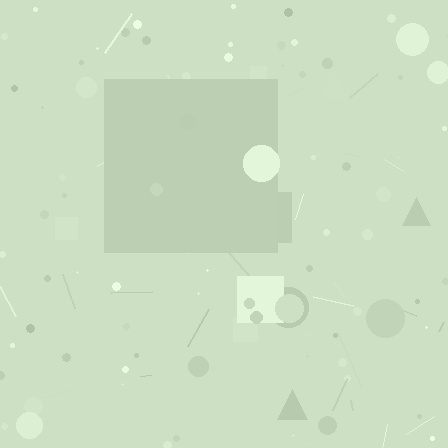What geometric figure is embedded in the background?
A square is embedded in the background.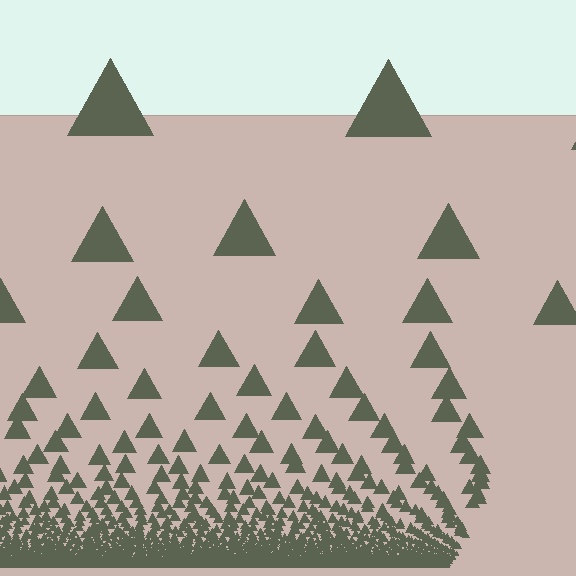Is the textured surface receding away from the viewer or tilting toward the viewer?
The surface appears to tilt toward the viewer. Texture elements get larger and sparser toward the top.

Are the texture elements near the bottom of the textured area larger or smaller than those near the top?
Smaller. The gradient is inverted — elements near the bottom are smaller and denser.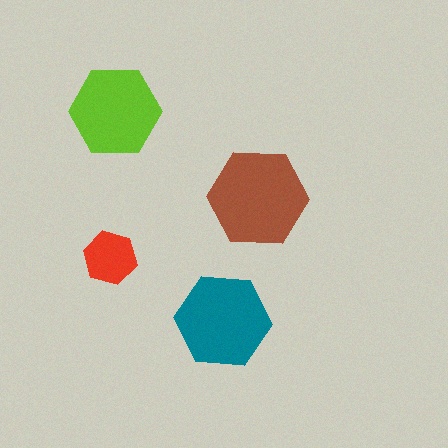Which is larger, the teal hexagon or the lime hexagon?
The teal one.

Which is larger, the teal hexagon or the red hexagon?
The teal one.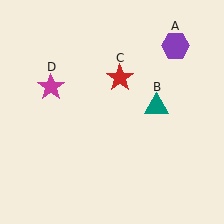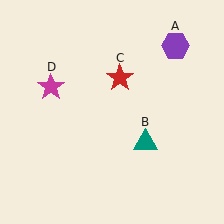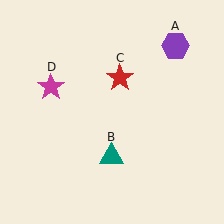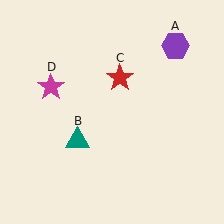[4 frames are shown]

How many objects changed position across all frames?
1 object changed position: teal triangle (object B).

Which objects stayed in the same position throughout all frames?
Purple hexagon (object A) and red star (object C) and magenta star (object D) remained stationary.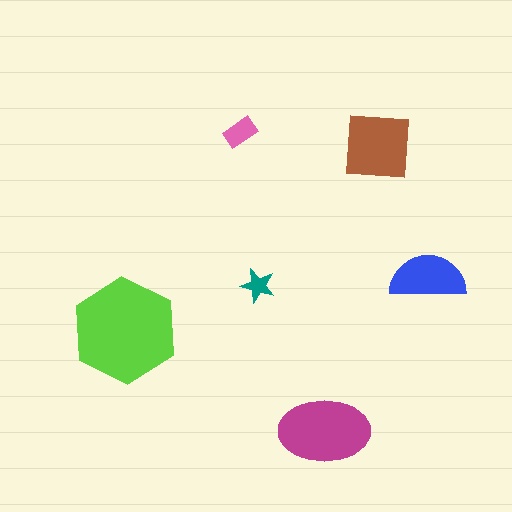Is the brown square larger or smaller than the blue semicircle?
Larger.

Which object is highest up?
The pink rectangle is topmost.